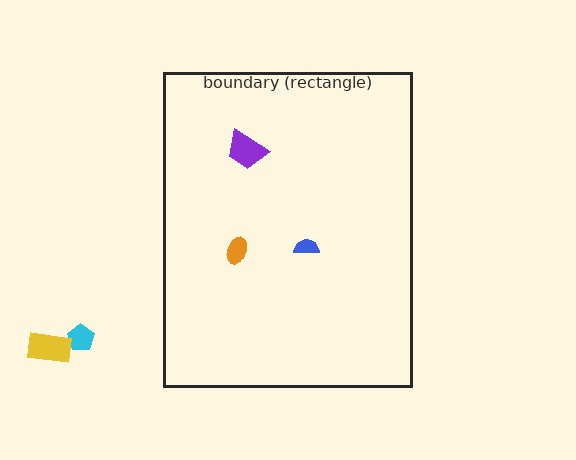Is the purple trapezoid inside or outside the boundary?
Inside.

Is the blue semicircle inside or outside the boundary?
Inside.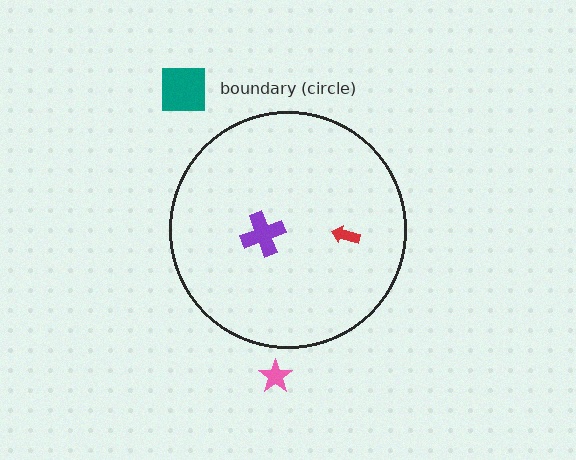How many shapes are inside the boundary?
2 inside, 2 outside.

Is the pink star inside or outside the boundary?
Outside.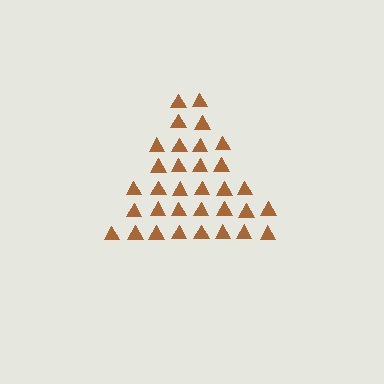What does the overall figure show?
The overall figure shows a triangle.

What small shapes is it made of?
It is made of small triangles.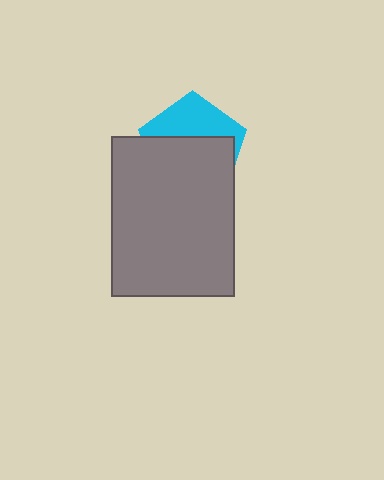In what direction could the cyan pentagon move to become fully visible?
The cyan pentagon could move up. That would shift it out from behind the gray rectangle entirely.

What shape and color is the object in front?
The object in front is a gray rectangle.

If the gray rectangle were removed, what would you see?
You would see the complete cyan pentagon.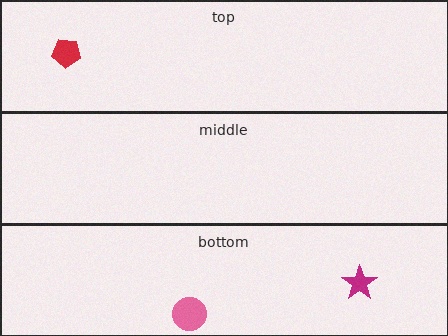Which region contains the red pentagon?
The top region.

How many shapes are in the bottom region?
2.